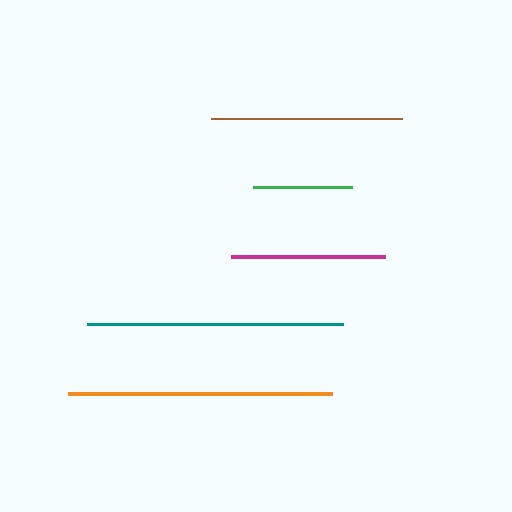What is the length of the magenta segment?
The magenta segment is approximately 154 pixels long.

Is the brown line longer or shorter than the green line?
The brown line is longer than the green line.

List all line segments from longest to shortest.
From longest to shortest: orange, teal, brown, magenta, green.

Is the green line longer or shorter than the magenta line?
The magenta line is longer than the green line.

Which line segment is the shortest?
The green line is the shortest at approximately 99 pixels.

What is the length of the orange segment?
The orange segment is approximately 264 pixels long.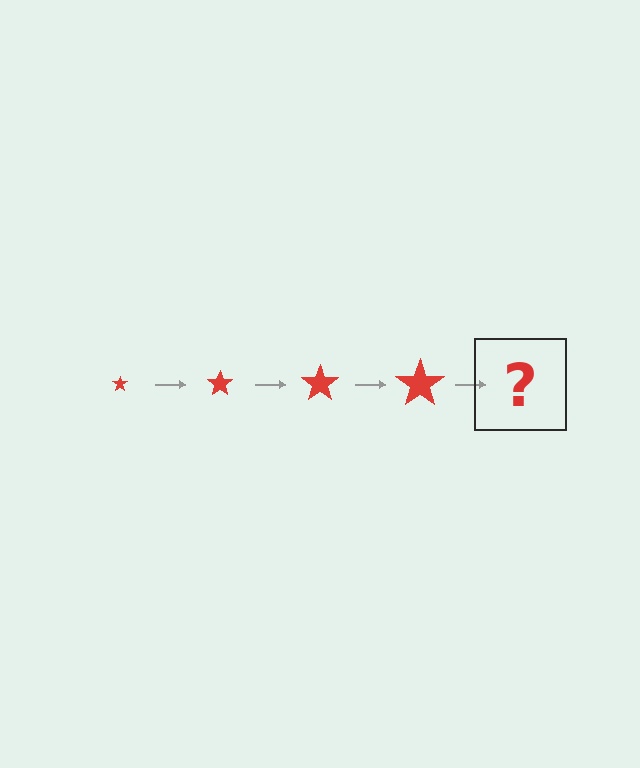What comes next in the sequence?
The next element should be a red star, larger than the previous one.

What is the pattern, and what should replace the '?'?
The pattern is that the star gets progressively larger each step. The '?' should be a red star, larger than the previous one.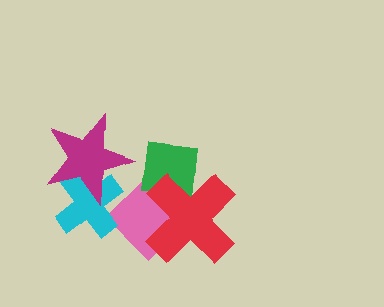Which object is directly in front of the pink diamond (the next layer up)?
The green square is directly in front of the pink diamond.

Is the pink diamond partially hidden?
Yes, it is partially covered by another shape.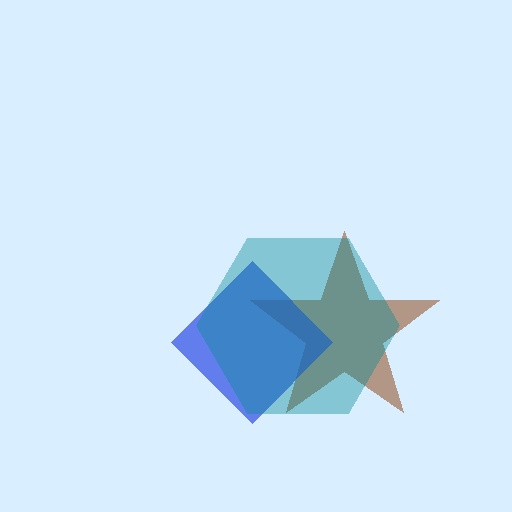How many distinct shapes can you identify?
There are 3 distinct shapes: a brown star, a blue diamond, a teal hexagon.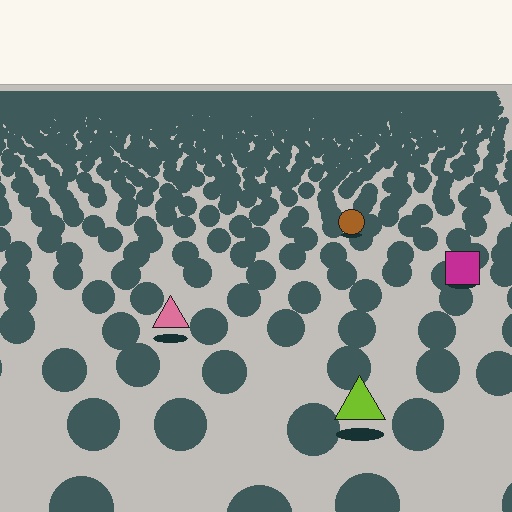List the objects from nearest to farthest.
From nearest to farthest: the lime triangle, the pink triangle, the magenta square, the brown circle.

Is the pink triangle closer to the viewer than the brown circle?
Yes. The pink triangle is closer — you can tell from the texture gradient: the ground texture is coarser near it.